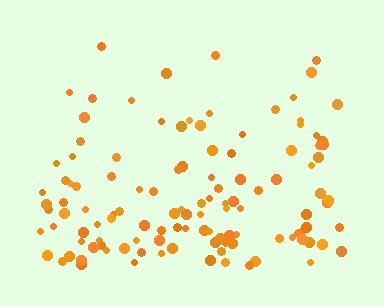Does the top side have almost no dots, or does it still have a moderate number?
Still a moderate number, just noticeably fewer than the bottom.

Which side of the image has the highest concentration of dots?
The bottom.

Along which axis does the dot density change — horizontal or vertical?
Vertical.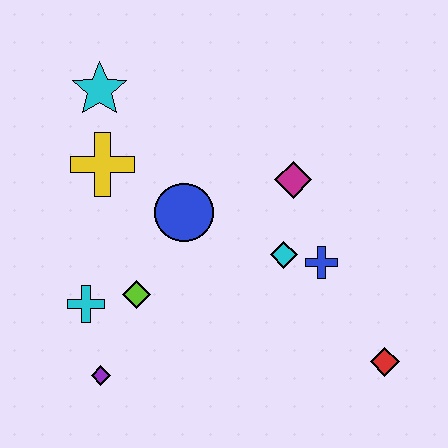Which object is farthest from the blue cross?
The cyan star is farthest from the blue cross.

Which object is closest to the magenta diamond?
The cyan diamond is closest to the magenta diamond.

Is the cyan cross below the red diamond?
No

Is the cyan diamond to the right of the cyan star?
Yes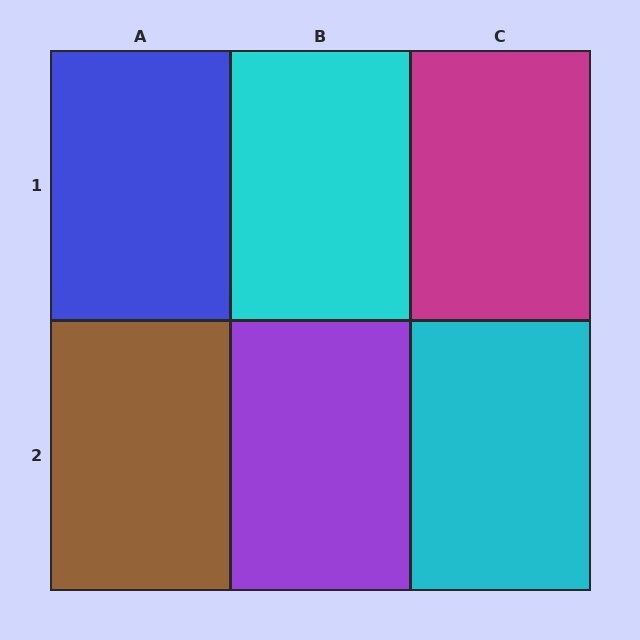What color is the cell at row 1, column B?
Cyan.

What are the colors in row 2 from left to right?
Brown, purple, cyan.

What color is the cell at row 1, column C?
Magenta.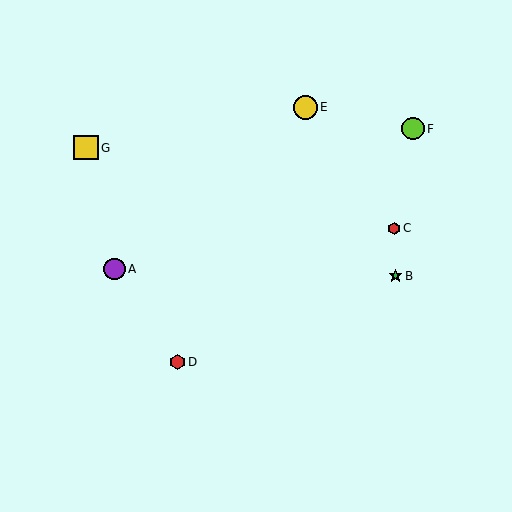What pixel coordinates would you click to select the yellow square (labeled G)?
Click at (86, 148) to select the yellow square G.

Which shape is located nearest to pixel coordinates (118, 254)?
The purple circle (labeled A) at (115, 269) is nearest to that location.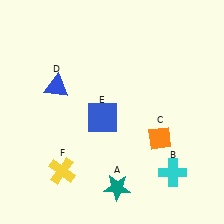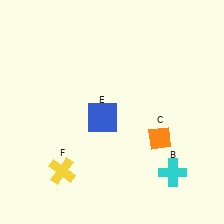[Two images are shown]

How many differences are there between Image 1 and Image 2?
There are 2 differences between the two images.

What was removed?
The blue triangle (D), the teal star (A) were removed in Image 2.